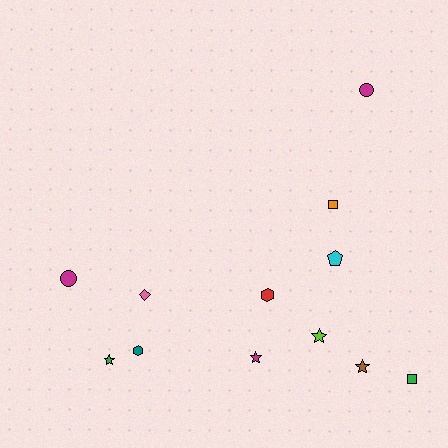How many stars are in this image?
There are 4 stars.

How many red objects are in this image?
There is 1 red object.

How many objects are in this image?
There are 12 objects.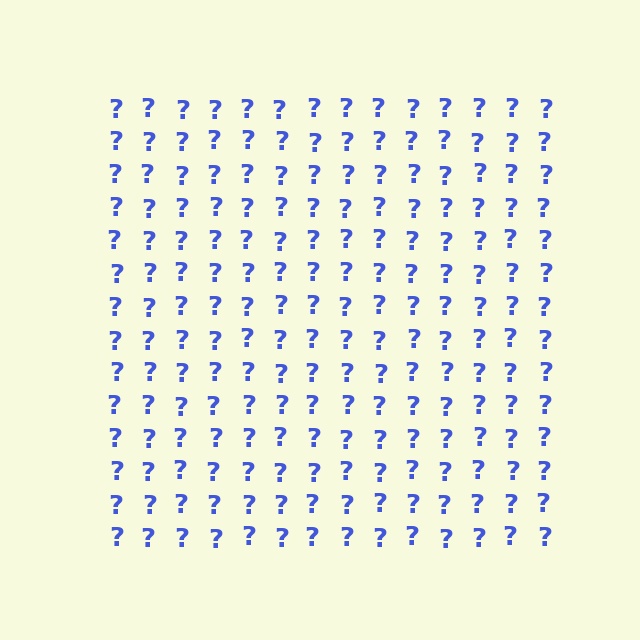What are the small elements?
The small elements are question marks.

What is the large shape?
The large shape is a square.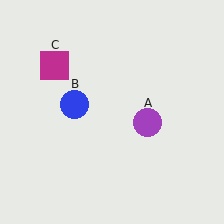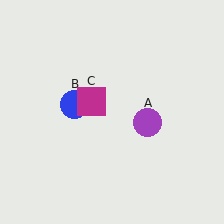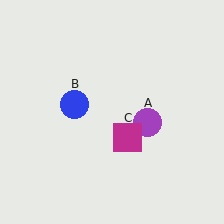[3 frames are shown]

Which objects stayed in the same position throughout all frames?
Purple circle (object A) and blue circle (object B) remained stationary.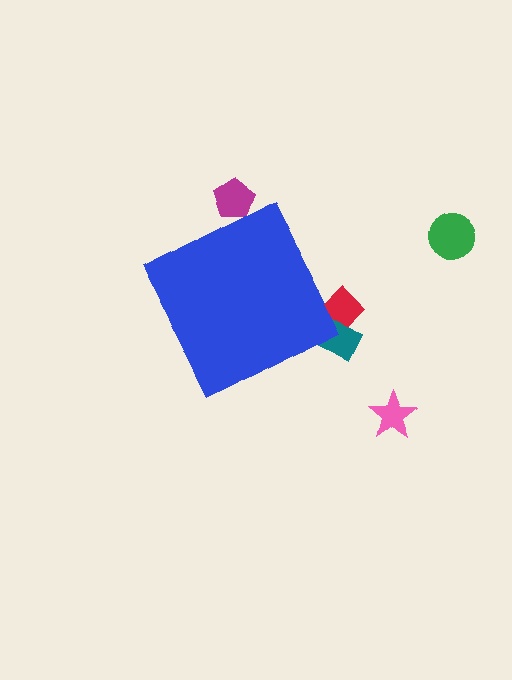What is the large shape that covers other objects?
A blue diamond.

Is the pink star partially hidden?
No, the pink star is fully visible.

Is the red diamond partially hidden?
Yes, the red diamond is partially hidden behind the blue diamond.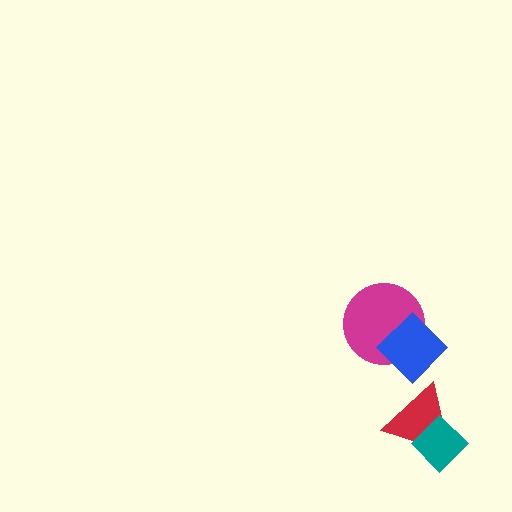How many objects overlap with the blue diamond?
1 object overlaps with the blue diamond.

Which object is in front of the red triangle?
The teal diamond is in front of the red triangle.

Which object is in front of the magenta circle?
The blue diamond is in front of the magenta circle.